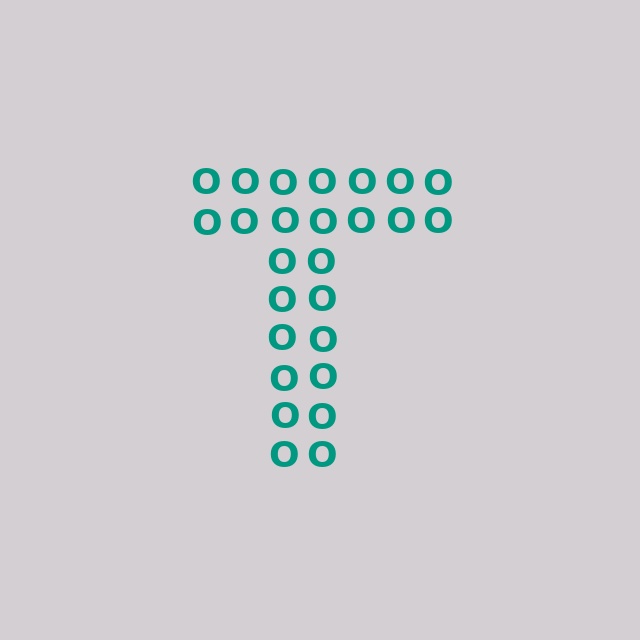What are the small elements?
The small elements are letter O's.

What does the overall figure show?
The overall figure shows the letter T.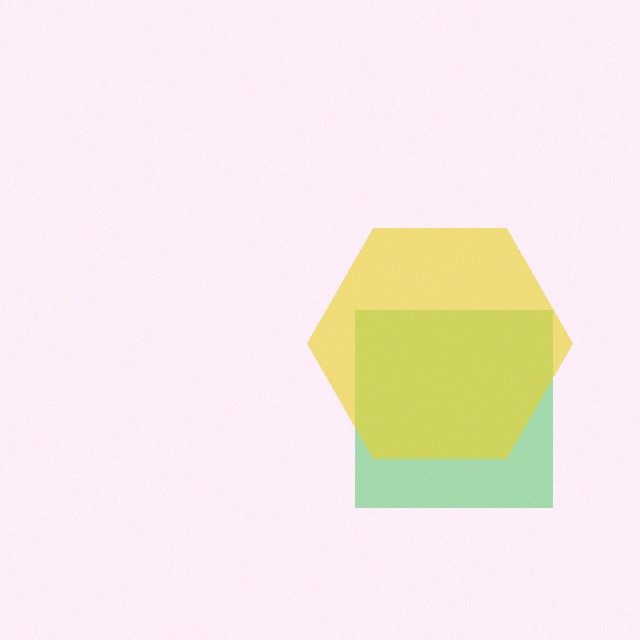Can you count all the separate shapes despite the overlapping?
Yes, there are 2 separate shapes.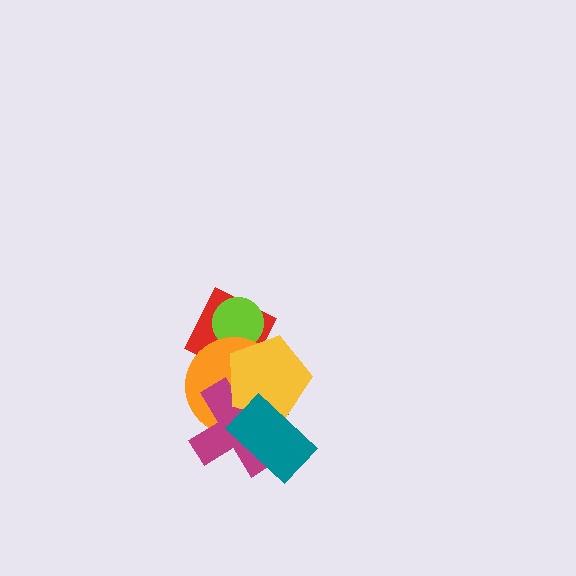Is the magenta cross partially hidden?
Yes, it is partially covered by another shape.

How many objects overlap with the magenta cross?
3 objects overlap with the magenta cross.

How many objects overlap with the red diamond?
3 objects overlap with the red diamond.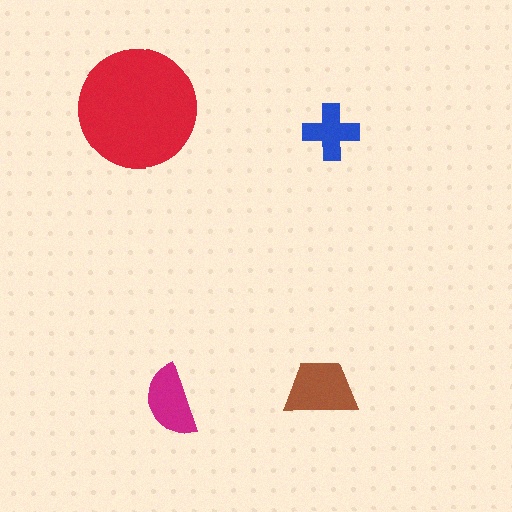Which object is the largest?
The red circle.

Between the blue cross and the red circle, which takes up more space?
The red circle.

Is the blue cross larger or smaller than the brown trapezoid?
Smaller.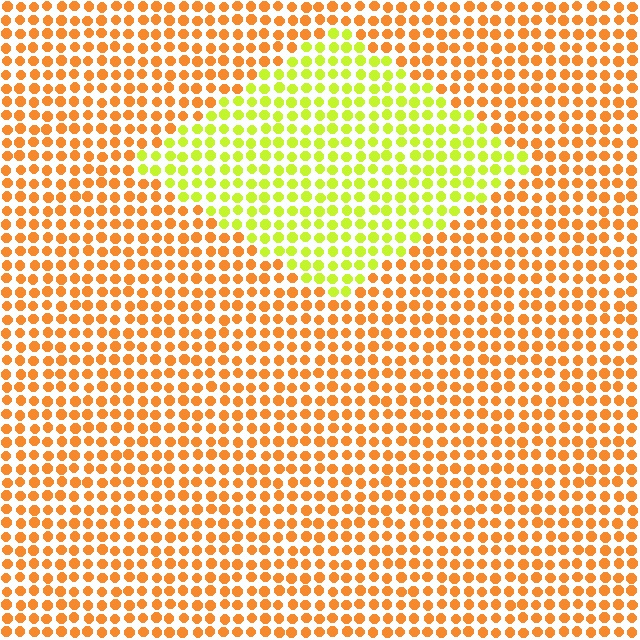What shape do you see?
I see a diamond.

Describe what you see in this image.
The image is filled with small orange elements in a uniform arrangement. A diamond-shaped region is visible where the elements are tinted to a slightly different hue, forming a subtle color boundary.